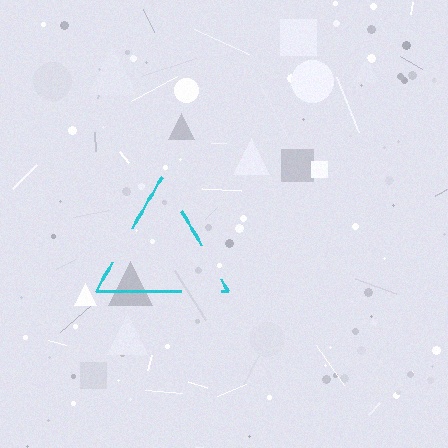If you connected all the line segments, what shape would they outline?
They would outline a triangle.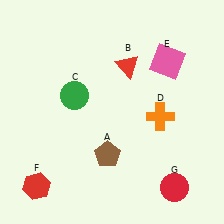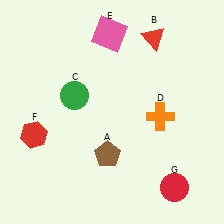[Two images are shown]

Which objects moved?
The objects that moved are: the red triangle (B), the pink square (E), the red hexagon (F).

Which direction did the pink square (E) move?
The pink square (E) moved left.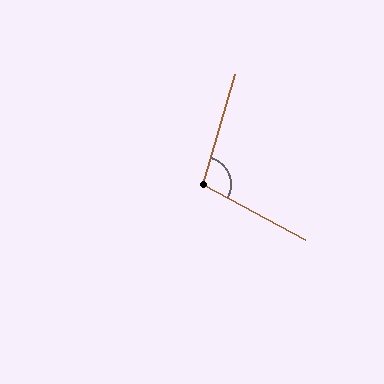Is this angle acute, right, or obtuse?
It is obtuse.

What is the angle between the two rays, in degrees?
Approximately 102 degrees.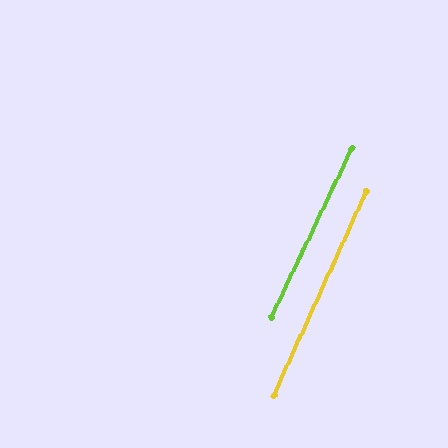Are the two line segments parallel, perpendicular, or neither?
Parallel — their directions differ by only 1.4°.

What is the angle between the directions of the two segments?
Approximately 1 degree.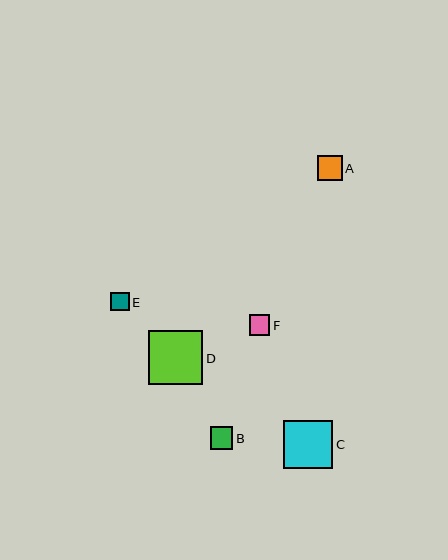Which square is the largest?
Square D is the largest with a size of approximately 54 pixels.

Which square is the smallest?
Square E is the smallest with a size of approximately 19 pixels.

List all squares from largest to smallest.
From largest to smallest: D, C, A, B, F, E.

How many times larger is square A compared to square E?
Square A is approximately 1.3 times the size of square E.